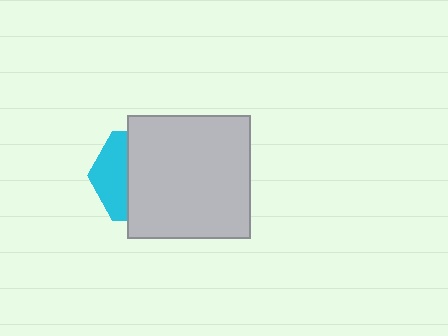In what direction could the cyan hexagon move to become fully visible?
The cyan hexagon could move left. That would shift it out from behind the light gray square entirely.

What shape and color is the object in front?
The object in front is a light gray square.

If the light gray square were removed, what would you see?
You would see the complete cyan hexagon.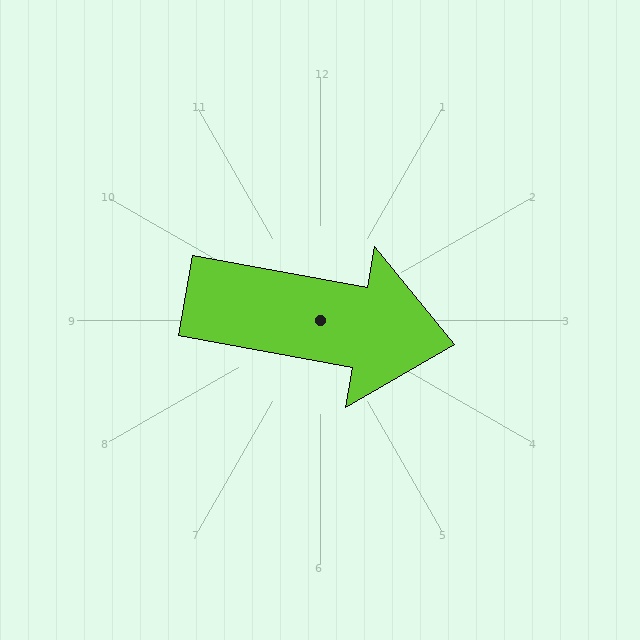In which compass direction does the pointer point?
East.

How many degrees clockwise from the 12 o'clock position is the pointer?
Approximately 100 degrees.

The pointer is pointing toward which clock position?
Roughly 3 o'clock.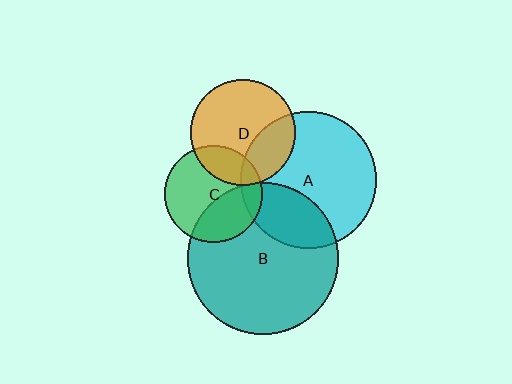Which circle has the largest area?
Circle B (teal).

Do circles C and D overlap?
Yes.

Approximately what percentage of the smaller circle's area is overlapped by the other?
Approximately 25%.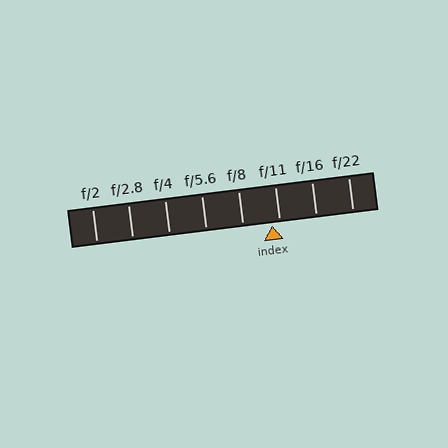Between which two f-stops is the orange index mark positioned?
The index mark is between f/8 and f/11.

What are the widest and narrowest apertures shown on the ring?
The widest aperture shown is f/2 and the narrowest is f/22.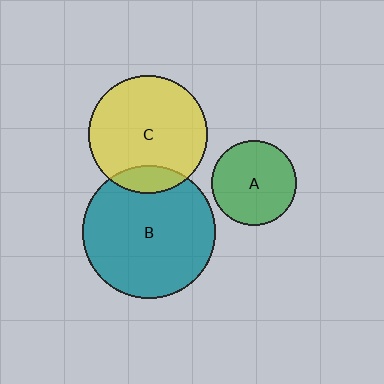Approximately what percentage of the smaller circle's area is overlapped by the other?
Approximately 15%.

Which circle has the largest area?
Circle B (teal).